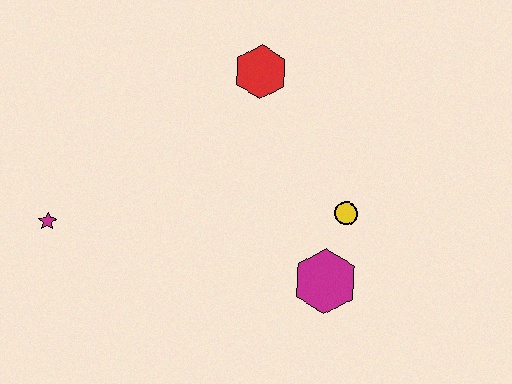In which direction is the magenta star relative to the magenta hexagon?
The magenta star is to the left of the magenta hexagon.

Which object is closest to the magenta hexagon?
The yellow circle is closest to the magenta hexagon.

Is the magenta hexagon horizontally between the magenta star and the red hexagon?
No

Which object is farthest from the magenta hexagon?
The magenta star is farthest from the magenta hexagon.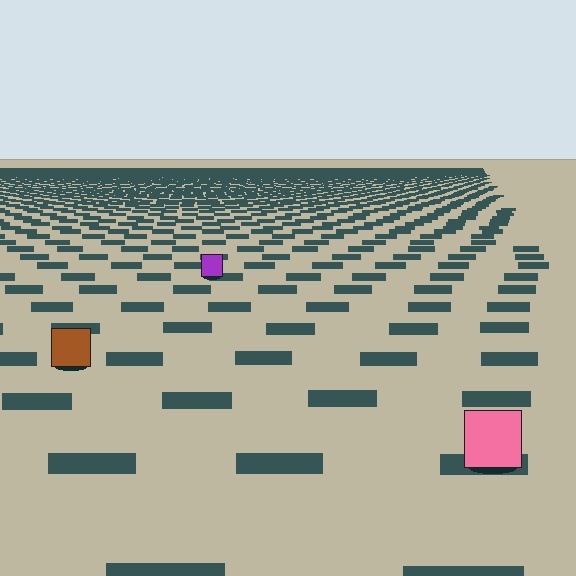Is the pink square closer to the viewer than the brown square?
Yes. The pink square is closer — you can tell from the texture gradient: the ground texture is coarser near it.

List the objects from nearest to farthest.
From nearest to farthest: the pink square, the brown square, the purple square.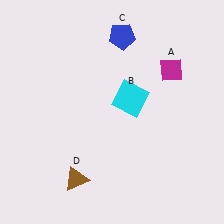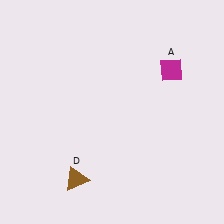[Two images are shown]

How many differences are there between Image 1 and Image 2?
There are 2 differences between the two images.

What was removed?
The cyan square (B), the blue pentagon (C) were removed in Image 2.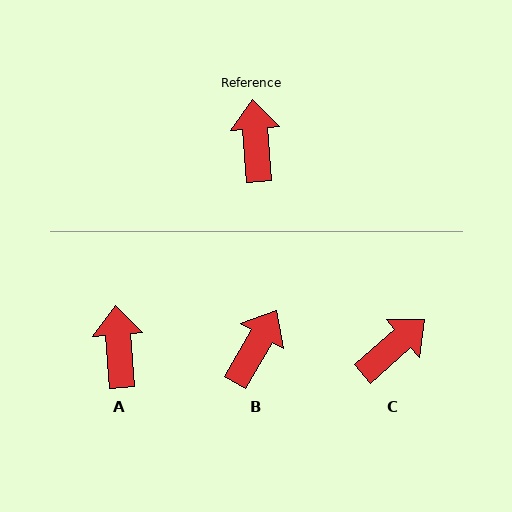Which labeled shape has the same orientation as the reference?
A.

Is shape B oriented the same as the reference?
No, it is off by about 35 degrees.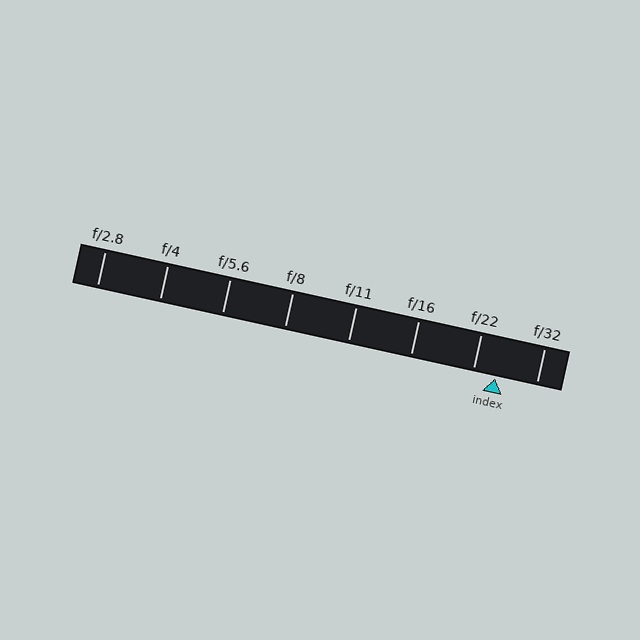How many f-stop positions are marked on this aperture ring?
There are 8 f-stop positions marked.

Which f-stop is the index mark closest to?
The index mark is closest to f/22.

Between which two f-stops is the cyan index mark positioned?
The index mark is between f/22 and f/32.